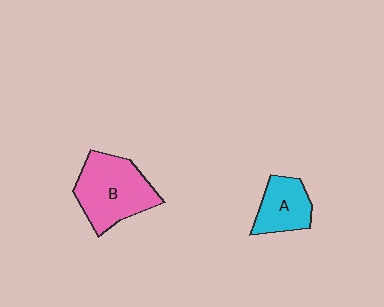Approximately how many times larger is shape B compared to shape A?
Approximately 1.7 times.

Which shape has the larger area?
Shape B (pink).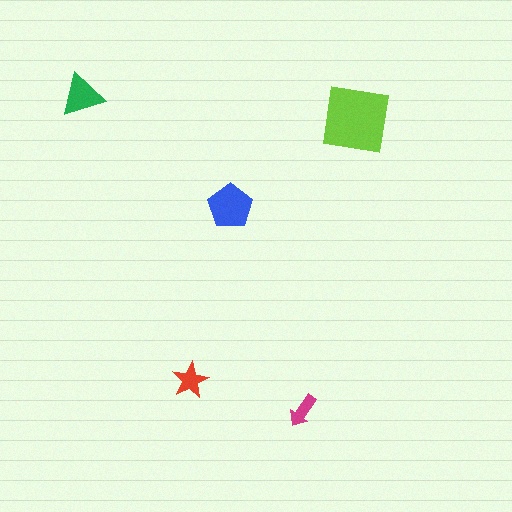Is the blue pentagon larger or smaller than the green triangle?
Larger.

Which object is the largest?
The lime square.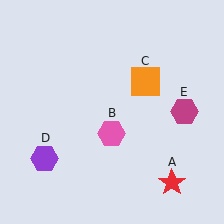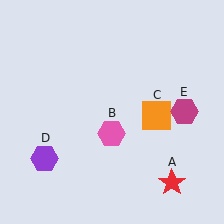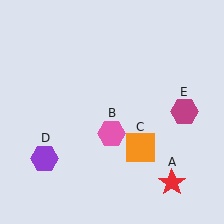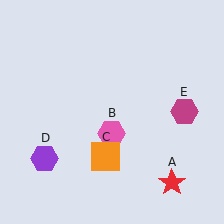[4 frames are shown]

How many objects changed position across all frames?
1 object changed position: orange square (object C).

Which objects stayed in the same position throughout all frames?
Red star (object A) and pink hexagon (object B) and purple hexagon (object D) and magenta hexagon (object E) remained stationary.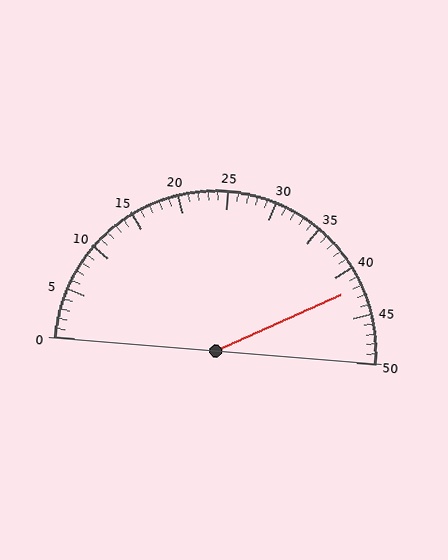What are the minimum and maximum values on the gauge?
The gauge ranges from 0 to 50.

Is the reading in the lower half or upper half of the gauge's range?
The reading is in the upper half of the range (0 to 50).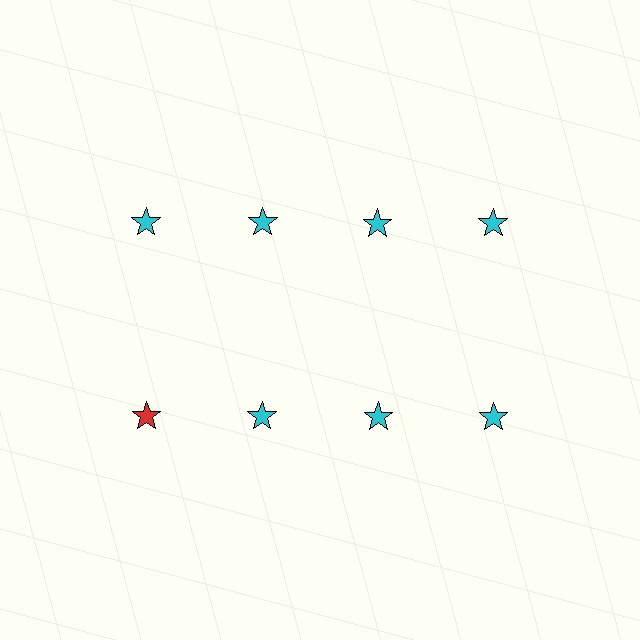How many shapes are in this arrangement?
There are 8 shapes arranged in a grid pattern.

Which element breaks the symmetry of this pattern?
The red star in the second row, leftmost column breaks the symmetry. All other shapes are cyan stars.